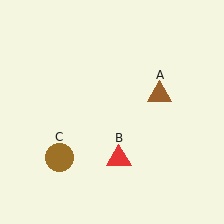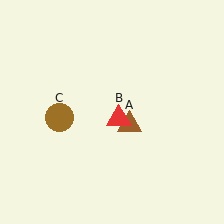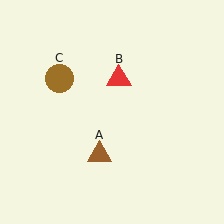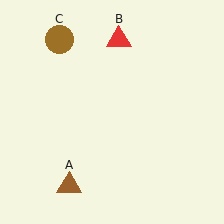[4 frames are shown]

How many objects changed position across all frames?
3 objects changed position: brown triangle (object A), red triangle (object B), brown circle (object C).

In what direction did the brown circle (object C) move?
The brown circle (object C) moved up.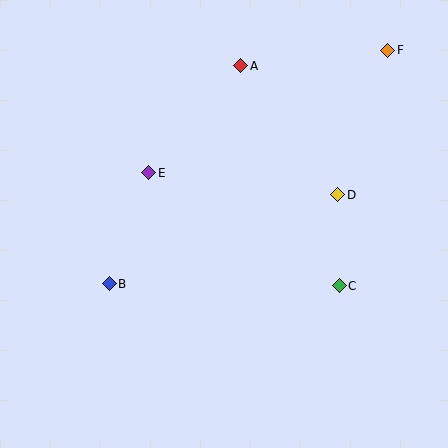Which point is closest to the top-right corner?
Point F is closest to the top-right corner.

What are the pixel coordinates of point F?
Point F is at (388, 50).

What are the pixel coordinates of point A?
Point A is at (241, 66).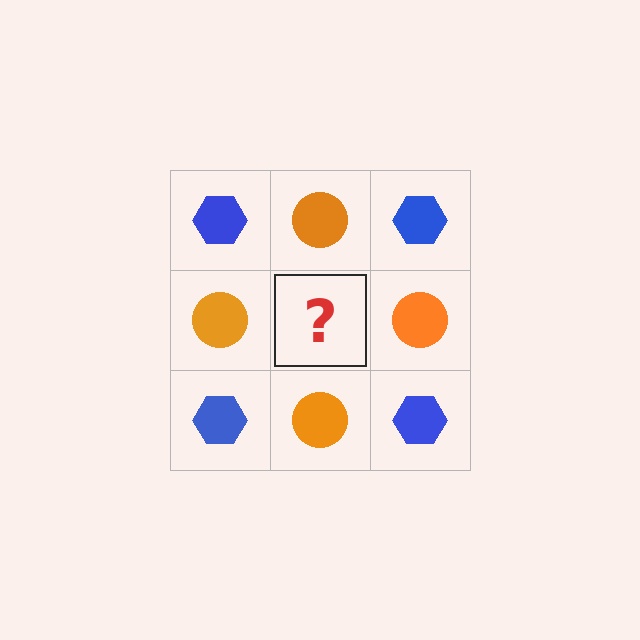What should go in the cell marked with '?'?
The missing cell should contain a blue hexagon.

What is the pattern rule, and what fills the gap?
The rule is that it alternates blue hexagon and orange circle in a checkerboard pattern. The gap should be filled with a blue hexagon.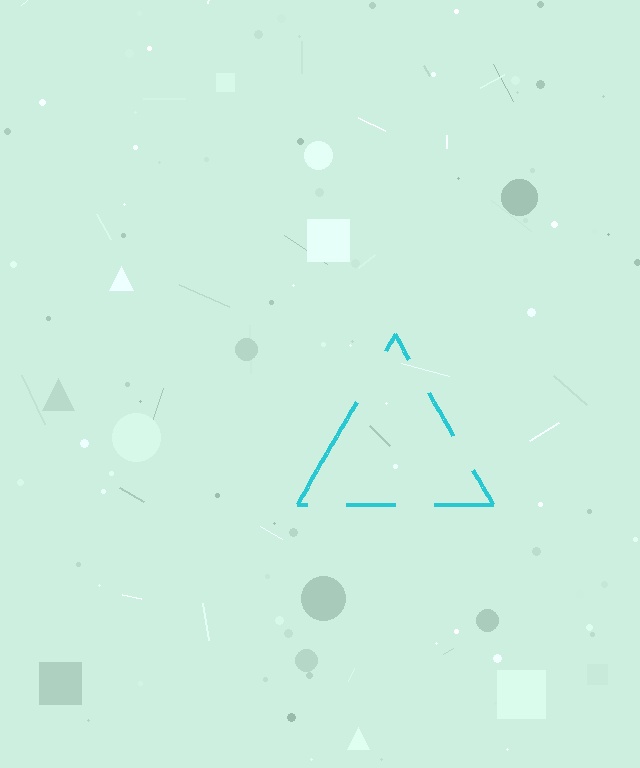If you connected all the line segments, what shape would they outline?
They would outline a triangle.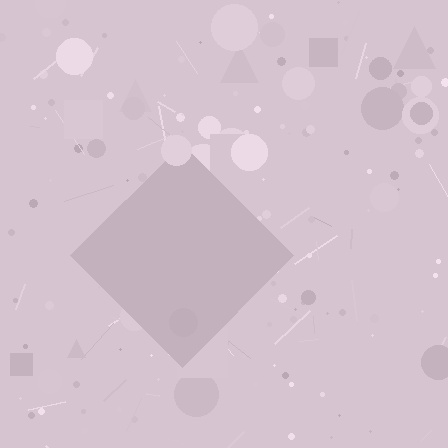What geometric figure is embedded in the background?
A diamond is embedded in the background.